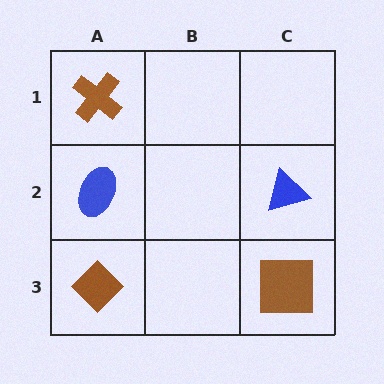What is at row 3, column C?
A brown square.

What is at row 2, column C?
A blue triangle.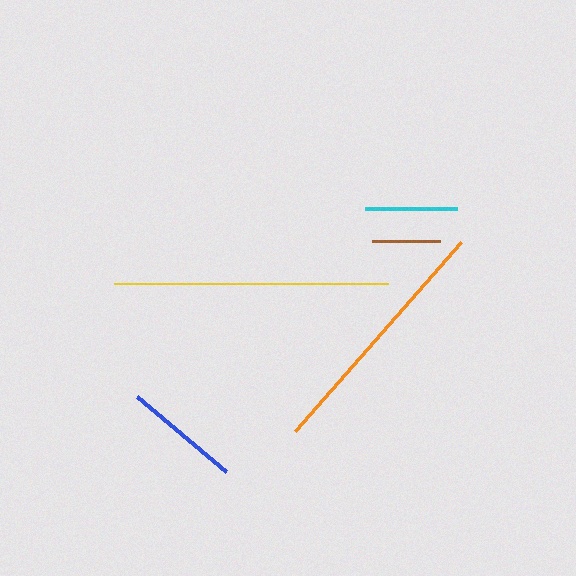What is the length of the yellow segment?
The yellow segment is approximately 274 pixels long.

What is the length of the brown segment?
The brown segment is approximately 68 pixels long.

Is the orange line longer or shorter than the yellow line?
The yellow line is longer than the orange line.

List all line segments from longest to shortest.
From longest to shortest: yellow, orange, blue, cyan, brown.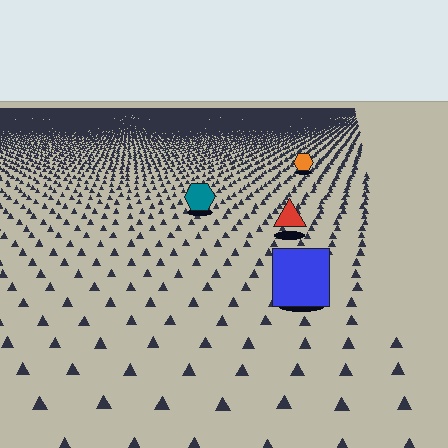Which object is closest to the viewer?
The blue square is closest. The texture marks near it are larger and more spread out.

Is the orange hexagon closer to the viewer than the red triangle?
No. The red triangle is closer — you can tell from the texture gradient: the ground texture is coarser near it.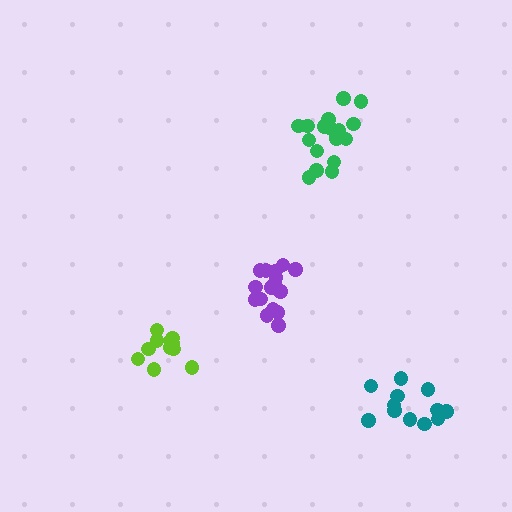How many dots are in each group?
Group 1: 12 dots, Group 2: 16 dots, Group 3: 12 dots, Group 4: 18 dots (58 total).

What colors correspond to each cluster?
The clusters are colored: lime, purple, teal, green.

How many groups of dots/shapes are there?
There are 4 groups.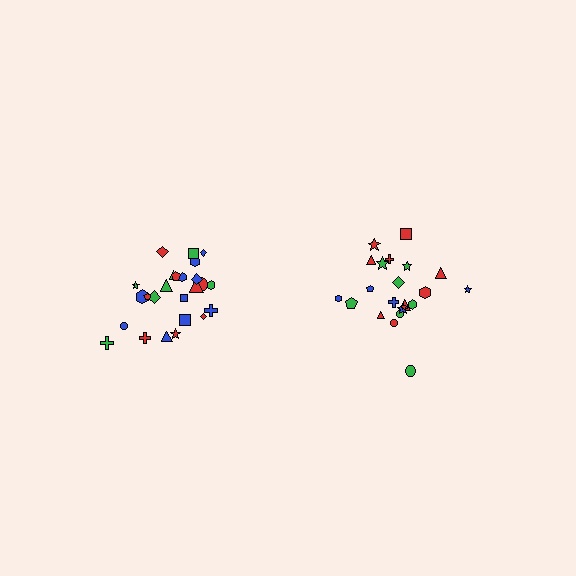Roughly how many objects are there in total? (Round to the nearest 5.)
Roughly 45 objects in total.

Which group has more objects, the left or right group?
The left group.